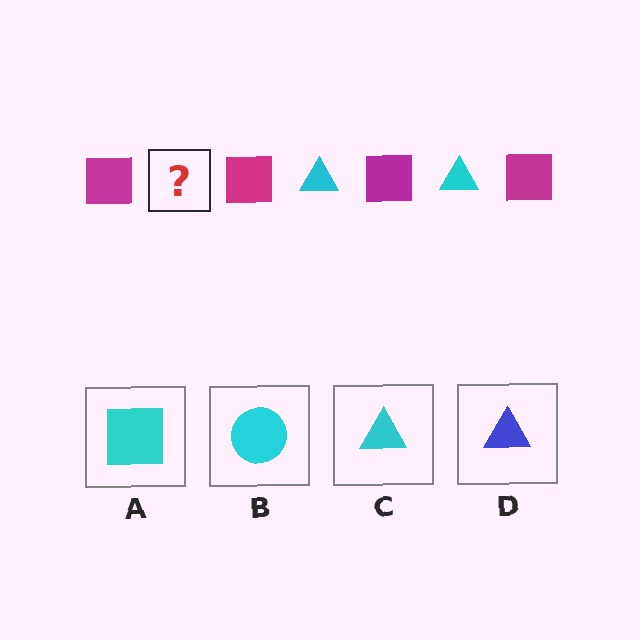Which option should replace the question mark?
Option C.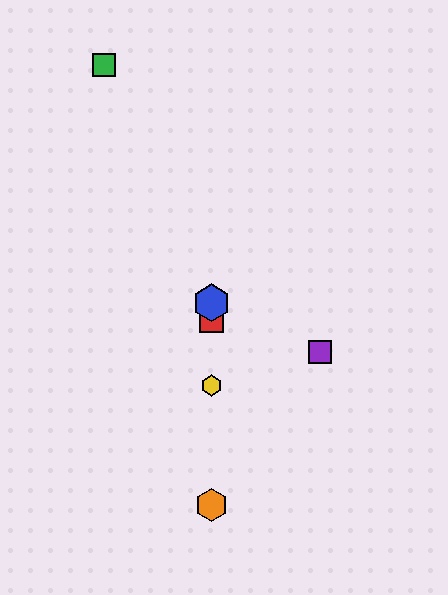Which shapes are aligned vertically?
The red square, the blue hexagon, the yellow hexagon, the orange hexagon are aligned vertically.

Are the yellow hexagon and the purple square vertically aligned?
No, the yellow hexagon is at x≈211 and the purple square is at x≈320.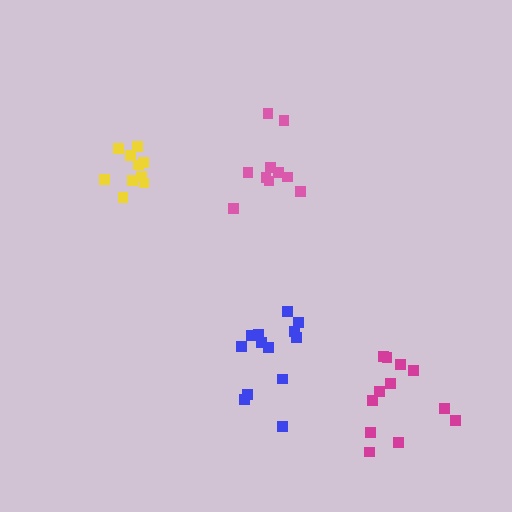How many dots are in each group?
Group 1: 12 dots, Group 2: 10 dots, Group 3: 10 dots, Group 4: 13 dots (45 total).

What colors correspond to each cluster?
The clusters are colored: magenta, yellow, pink, blue.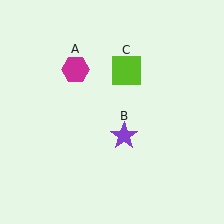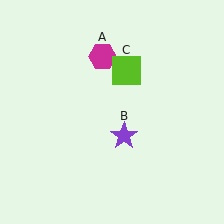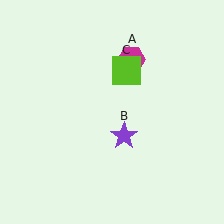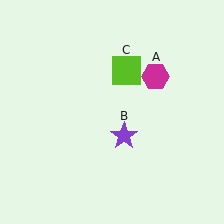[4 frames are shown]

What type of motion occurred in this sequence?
The magenta hexagon (object A) rotated clockwise around the center of the scene.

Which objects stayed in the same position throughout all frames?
Purple star (object B) and lime square (object C) remained stationary.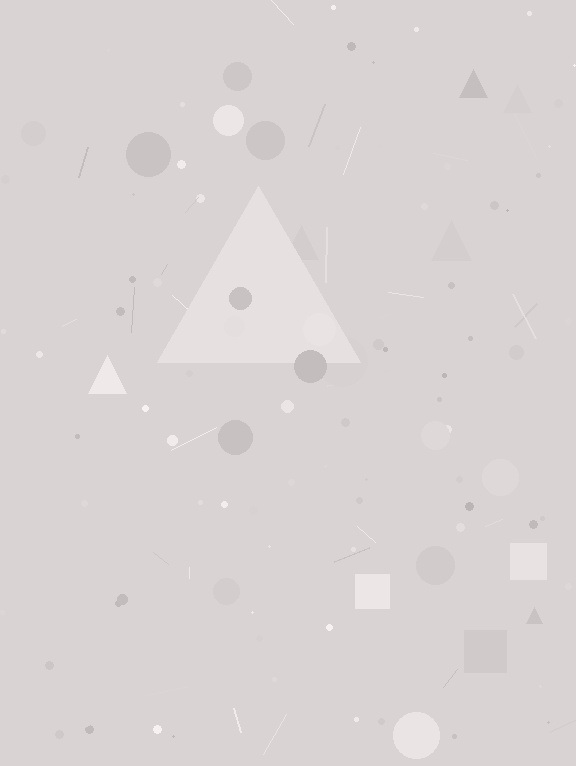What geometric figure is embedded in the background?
A triangle is embedded in the background.